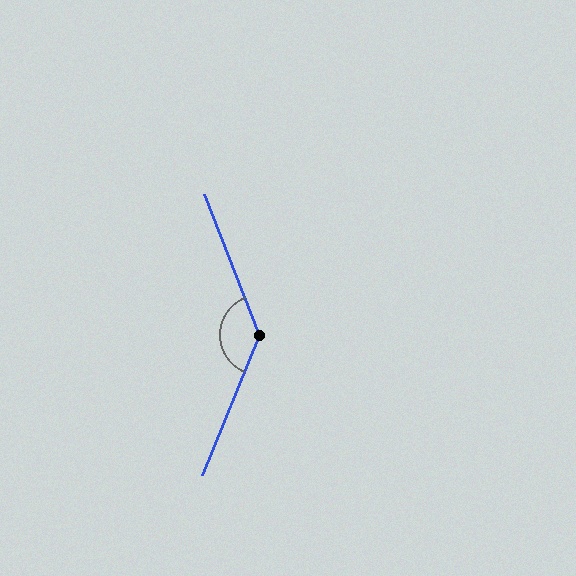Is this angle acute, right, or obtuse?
It is obtuse.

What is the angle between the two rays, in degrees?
Approximately 136 degrees.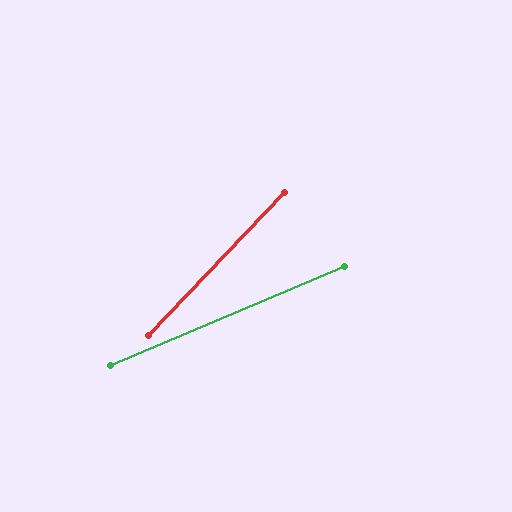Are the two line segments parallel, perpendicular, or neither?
Neither parallel nor perpendicular — they differ by about 23°.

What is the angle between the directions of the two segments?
Approximately 23 degrees.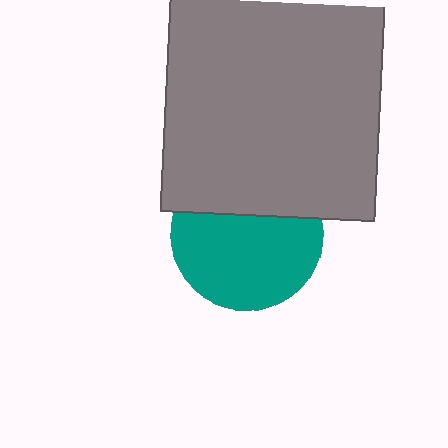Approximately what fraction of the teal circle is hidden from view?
Roughly 35% of the teal circle is hidden behind the gray rectangle.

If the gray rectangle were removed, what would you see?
You would see the complete teal circle.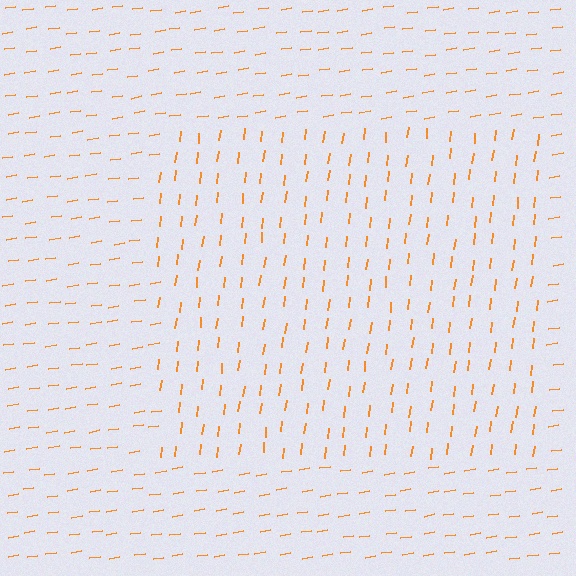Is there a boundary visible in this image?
Yes, there is a texture boundary formed by a change in line orientation.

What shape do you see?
I see a rectangle.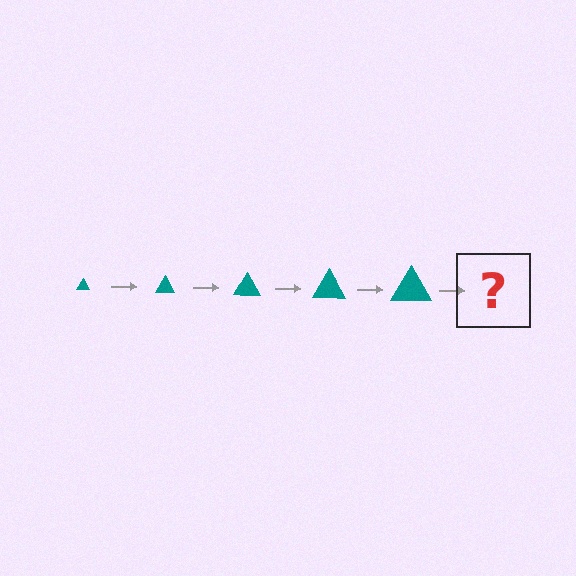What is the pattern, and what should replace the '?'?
The pattern is that the triangle gets progressively larger each step. The '?' should be a teal triangle, larger than the previous one.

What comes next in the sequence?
The next element should be a teal triangle, larger than the previous one.